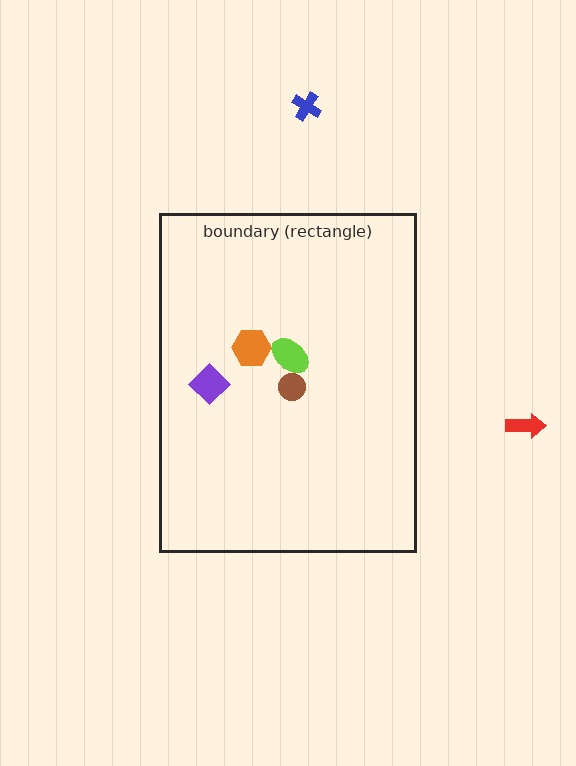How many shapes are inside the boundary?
4 inside, 2 outside.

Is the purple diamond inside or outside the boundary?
Inside.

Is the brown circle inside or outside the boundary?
Inside.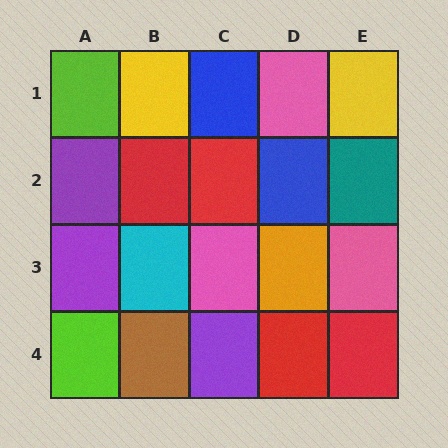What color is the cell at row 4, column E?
Red.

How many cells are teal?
1 cell is teal.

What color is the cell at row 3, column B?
Cyan.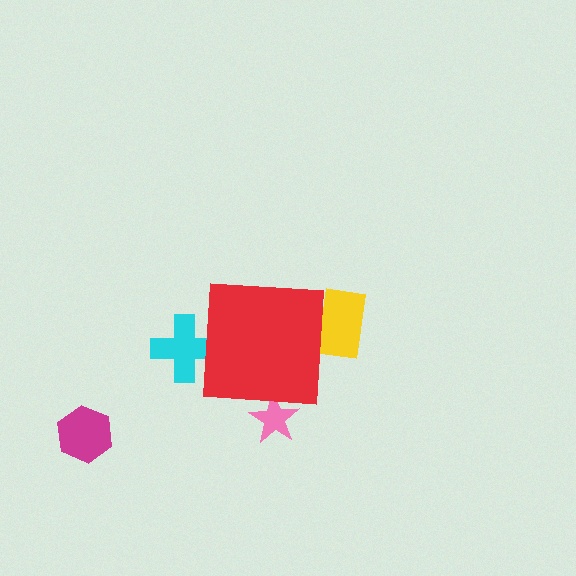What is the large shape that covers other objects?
A red square.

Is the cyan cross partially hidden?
Yes, the cyan cross is partially hidden behind the red square.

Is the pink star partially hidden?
Yes, the pink star is partially hidden behind the red square.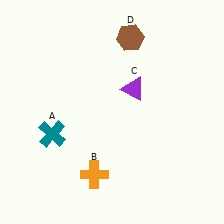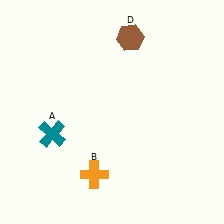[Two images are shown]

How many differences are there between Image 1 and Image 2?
There is 1 difference between the two images.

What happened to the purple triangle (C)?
The purple triangle (C) was removed in Image 2. It was in the top-right area of Image 1.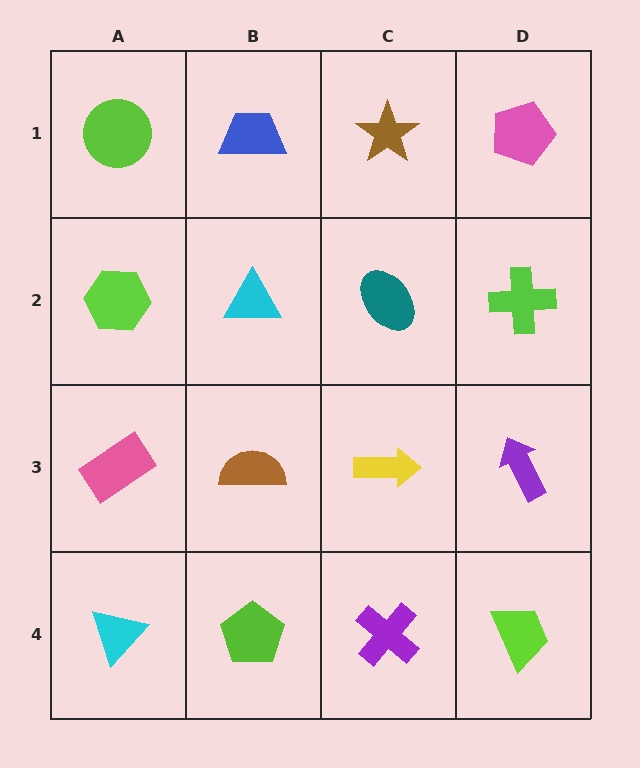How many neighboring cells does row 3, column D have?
3.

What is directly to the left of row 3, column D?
A yellow arrow.